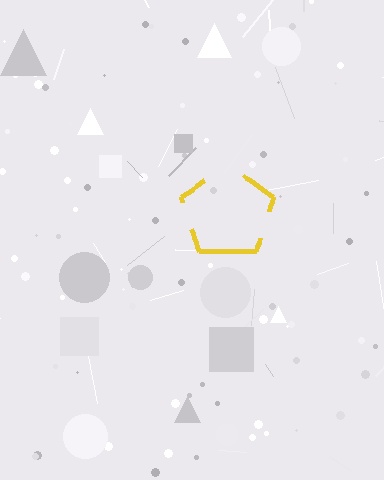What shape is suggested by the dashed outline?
The dashed outline suggests a pentagon.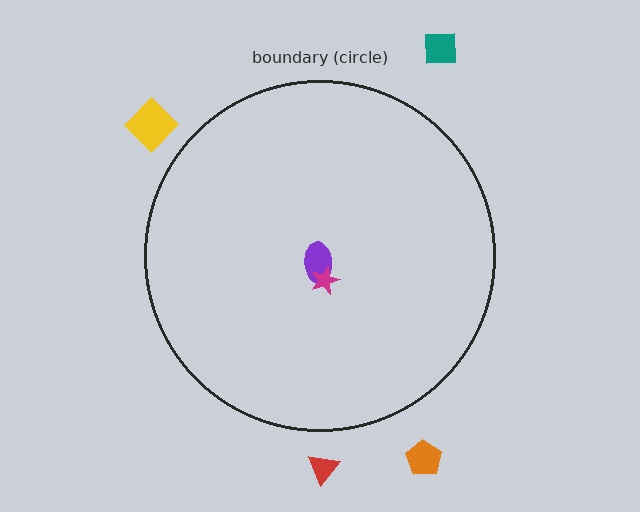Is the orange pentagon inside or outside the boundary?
Outside.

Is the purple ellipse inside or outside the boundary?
Inside.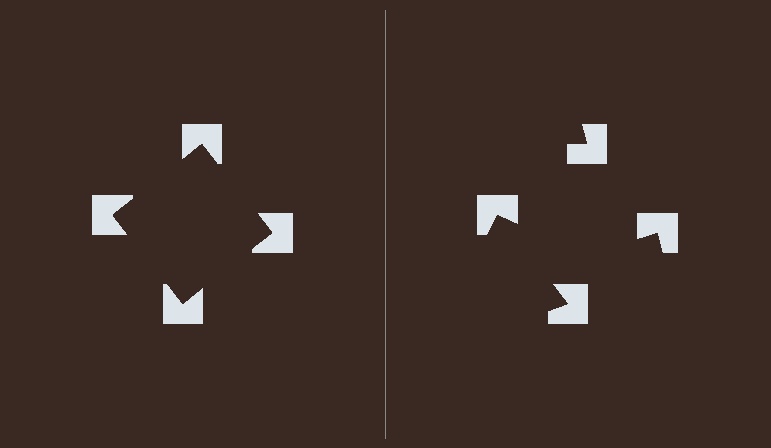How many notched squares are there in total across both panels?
8 — 4 on each side.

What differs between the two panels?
The notched squares are positioned identically on both sides; only the wedge orientations differ. On the left they align to a square; on the right they are misaligned.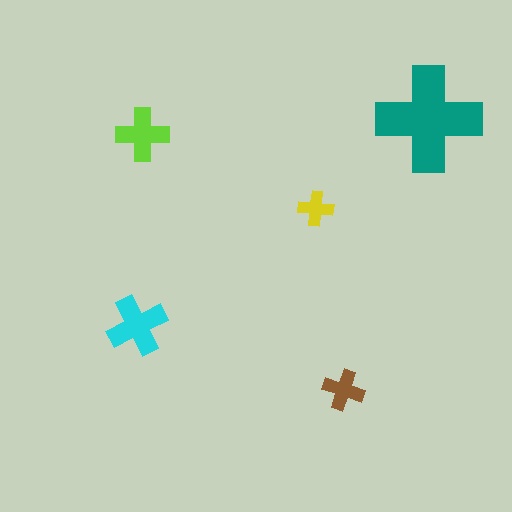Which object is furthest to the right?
The teal cross is rightmost.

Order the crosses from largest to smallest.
the teal one, the cyan one, the lime one, the brown one, the yellow one.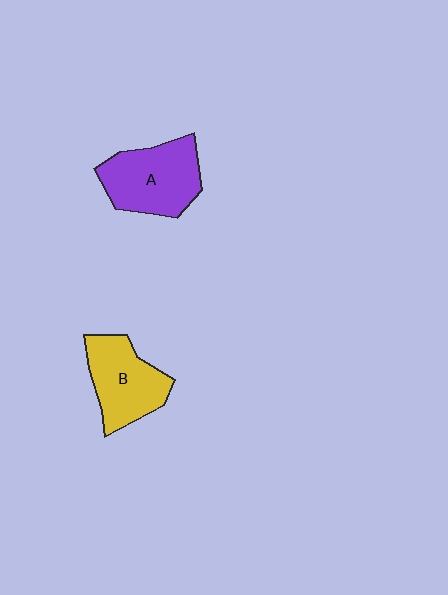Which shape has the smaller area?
Shape B (yellow).